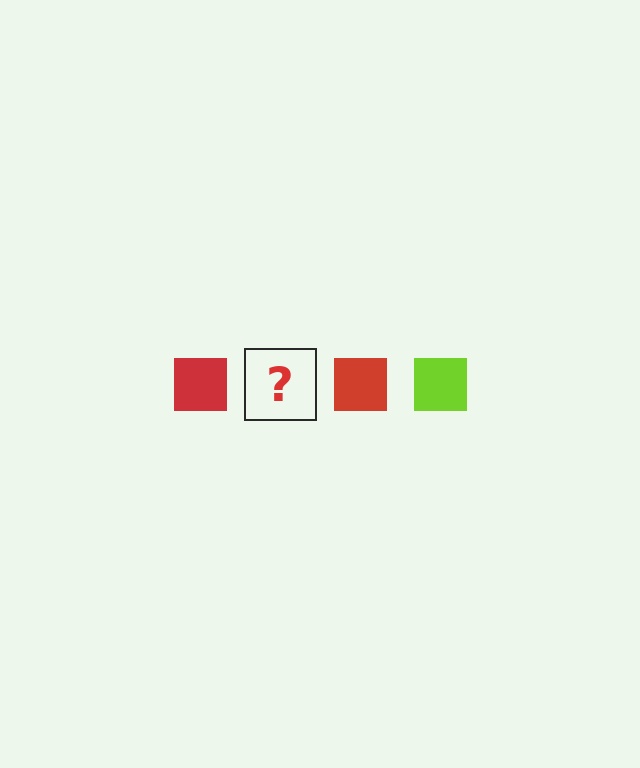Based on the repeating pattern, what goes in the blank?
The blank should be a lime square.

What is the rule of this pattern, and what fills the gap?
The rule is that the pattern cycles through red, lime squares. The gap should be filled with a lime square.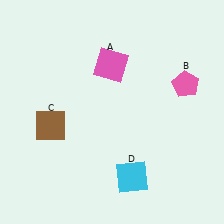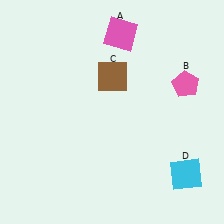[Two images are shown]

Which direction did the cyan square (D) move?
The cyan square (D) moved right.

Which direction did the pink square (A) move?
The pink square (A) moved up.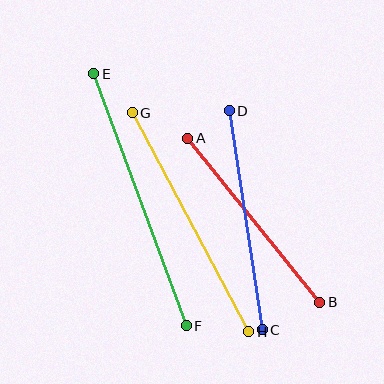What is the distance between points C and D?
The distance is approximately 222 pixels.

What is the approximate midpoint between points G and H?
The midpoint is at approximately (190, 222) pixels.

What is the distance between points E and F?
The distance is approximately 269 pixels.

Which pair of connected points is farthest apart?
Points E and F are farthest apart.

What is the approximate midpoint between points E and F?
The midpoint is at approximately (140, 200) pixels.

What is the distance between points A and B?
The distance is approximately 211 pixels.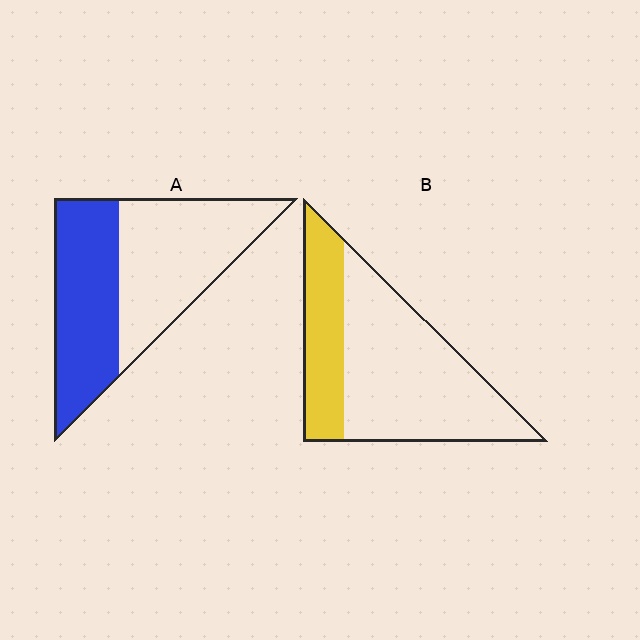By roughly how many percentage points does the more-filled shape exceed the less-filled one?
By roughly 15 percentage points (A over B).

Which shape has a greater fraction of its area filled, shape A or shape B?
Shape A.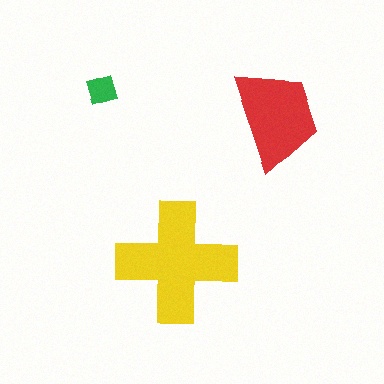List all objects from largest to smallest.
The yellow cross, the red trapezoid, the green diamond.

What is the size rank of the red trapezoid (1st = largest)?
2nd.